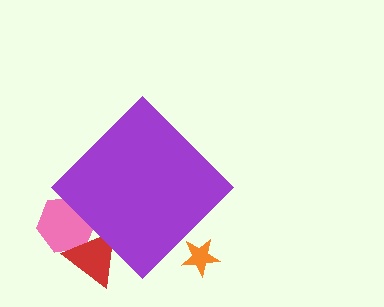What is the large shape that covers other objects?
A purple diamond.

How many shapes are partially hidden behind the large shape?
3 shapes are partially hidden.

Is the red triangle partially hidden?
Yes, the red triangle is partially hidden behind the purple diamond.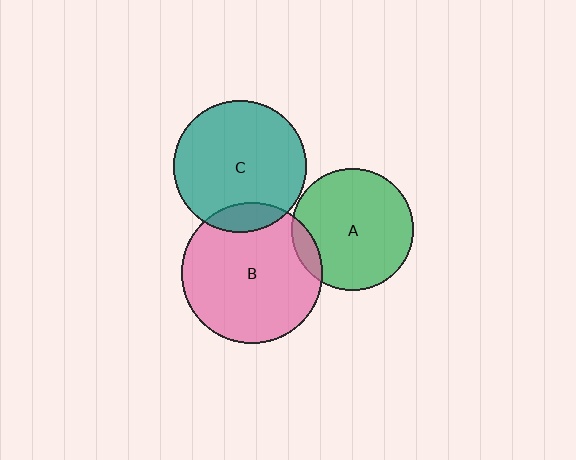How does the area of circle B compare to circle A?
Approximately 1.3 times.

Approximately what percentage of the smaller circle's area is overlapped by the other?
Approximately 10%.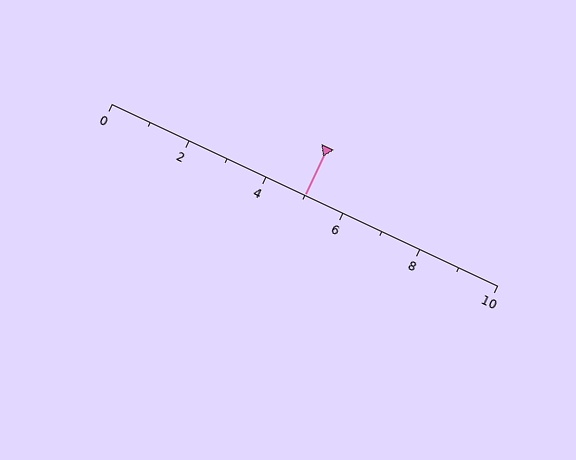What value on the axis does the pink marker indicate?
The marker indicates approximately 5.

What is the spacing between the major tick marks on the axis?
The major ticks are spaced 2 apart.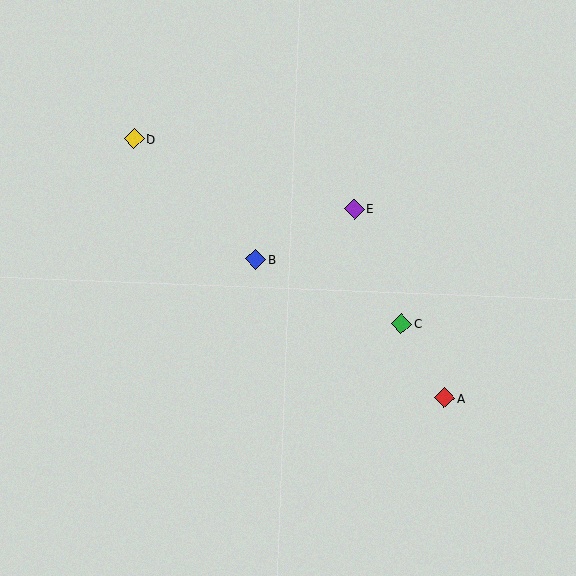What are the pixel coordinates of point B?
Point B is at (256, 259).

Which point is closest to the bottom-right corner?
Point A is closest to the bottom-right corner.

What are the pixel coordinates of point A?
Point A is at (445, 398).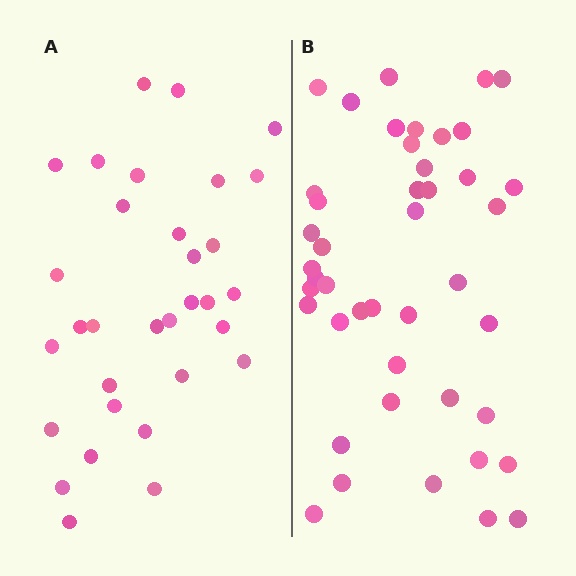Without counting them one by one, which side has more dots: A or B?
Region B (the right region) has more dots.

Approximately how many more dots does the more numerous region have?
Region B has roughly 12 or so more dots than region A.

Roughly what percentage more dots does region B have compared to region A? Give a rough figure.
About 40% more.